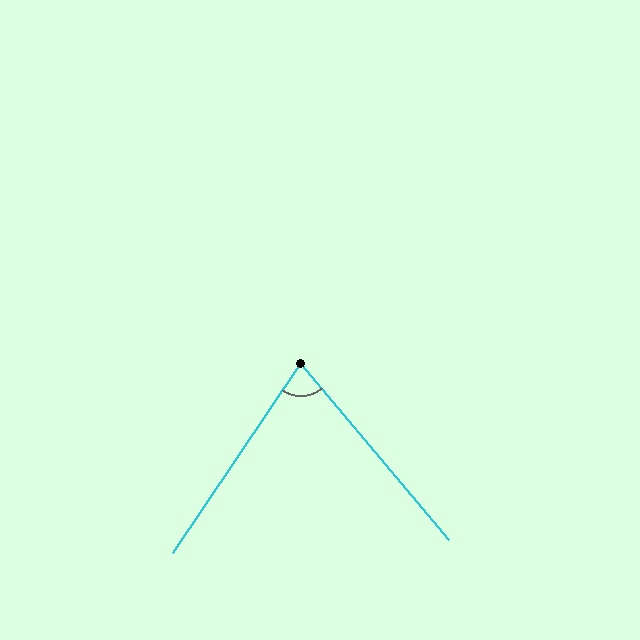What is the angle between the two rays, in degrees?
Approximately 74 degrees.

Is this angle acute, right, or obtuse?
It is acute.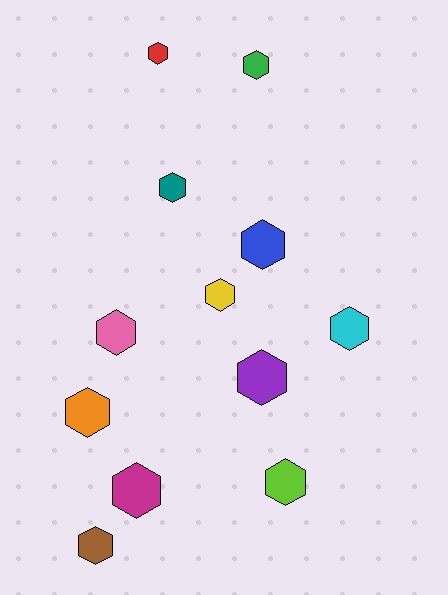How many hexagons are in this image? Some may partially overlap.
There are 12 hexagons.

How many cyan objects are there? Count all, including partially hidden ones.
There is 1 cyan object.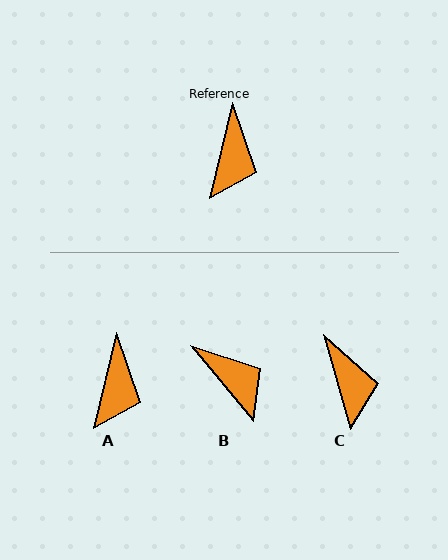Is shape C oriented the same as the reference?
No, it is off by about 30 degrees.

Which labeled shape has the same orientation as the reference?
A.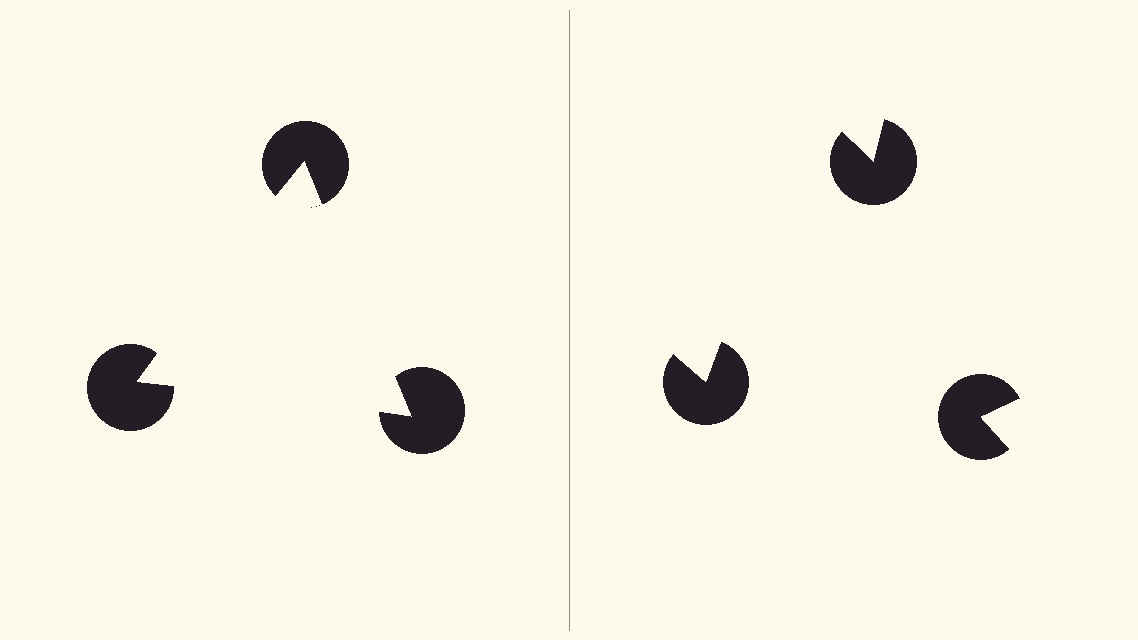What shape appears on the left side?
An illusory triangle.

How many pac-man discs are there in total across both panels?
6 — 3 on each side.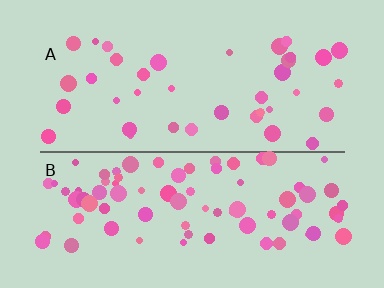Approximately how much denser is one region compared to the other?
Approximately 2.1× — region B over region A.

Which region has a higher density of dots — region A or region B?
B (the bottom).